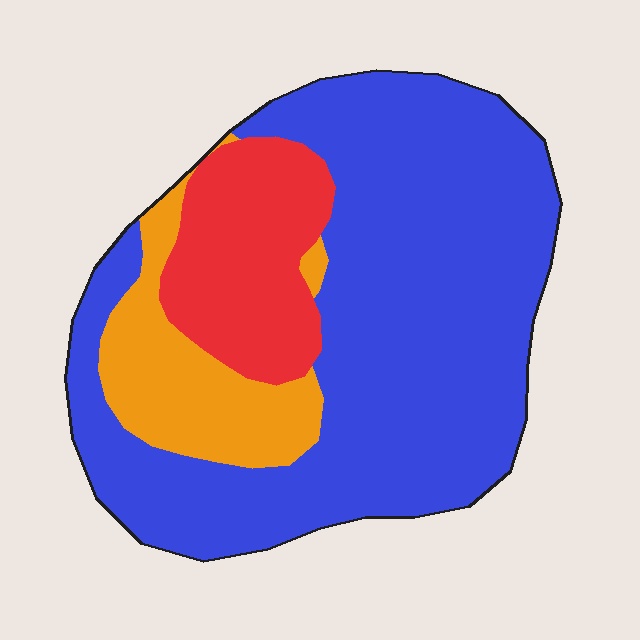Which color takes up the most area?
Blue, at roughly 65%.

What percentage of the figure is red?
Red takes up about one sixth (1/6) of the figure.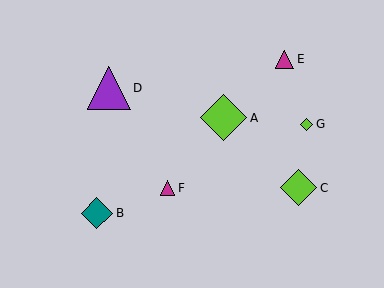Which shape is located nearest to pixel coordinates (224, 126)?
The lime diamond (labeled A) at (224, 118) is nearest to that location.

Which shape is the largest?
The lime diamond (labeled A) is the largest.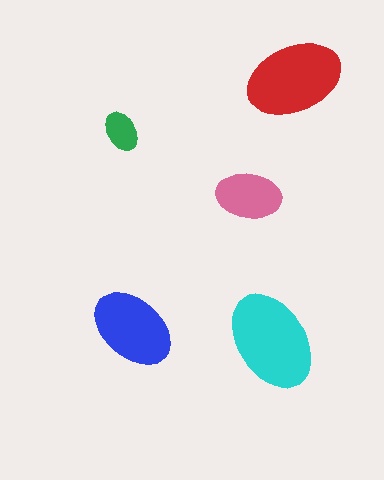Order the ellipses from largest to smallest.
the cyan one, the red one, the blue one, the pink one, the green one.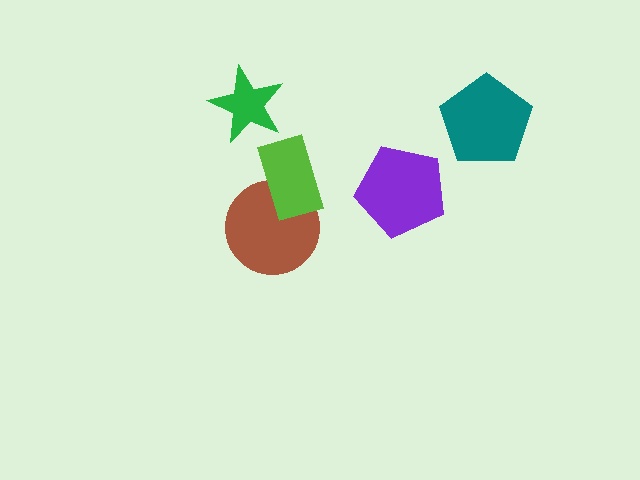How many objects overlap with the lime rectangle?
1 object overlaps with the lime rectangle.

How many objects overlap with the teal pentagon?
0 objects overlap with the teal pentagon.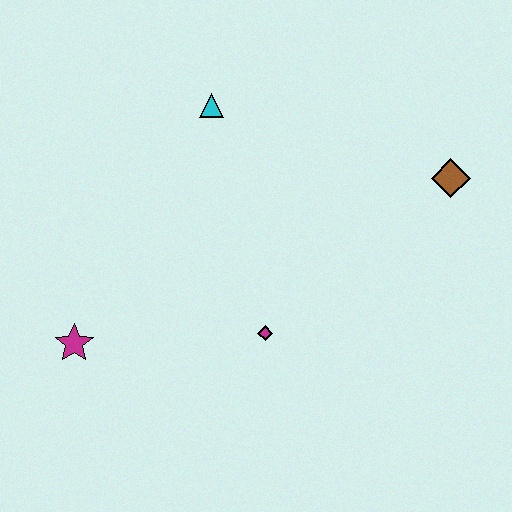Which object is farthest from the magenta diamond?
The brown diamond is farthest from the magenta diamond.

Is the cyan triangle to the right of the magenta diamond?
No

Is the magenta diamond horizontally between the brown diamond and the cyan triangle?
Yes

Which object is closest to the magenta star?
The magenta diamond is closest to the magenta star.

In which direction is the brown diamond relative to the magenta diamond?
The brown diamond is to the right of the magenta diamond.